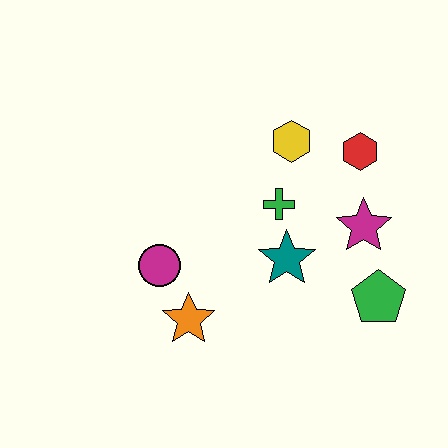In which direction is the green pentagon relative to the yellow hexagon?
The green pentagon is below the yellow hexagon.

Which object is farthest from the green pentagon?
The magenta circle is farthest from the green pentagon.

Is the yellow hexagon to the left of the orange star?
No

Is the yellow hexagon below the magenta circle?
No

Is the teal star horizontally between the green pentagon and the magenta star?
No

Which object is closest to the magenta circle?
The orange star is closest to the magenta circle.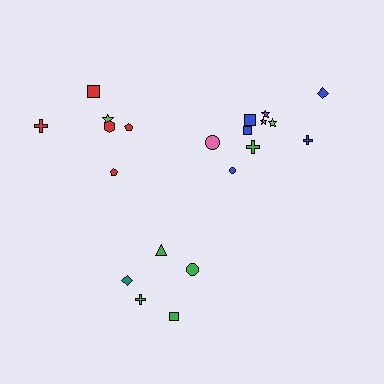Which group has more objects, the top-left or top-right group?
The top-right group.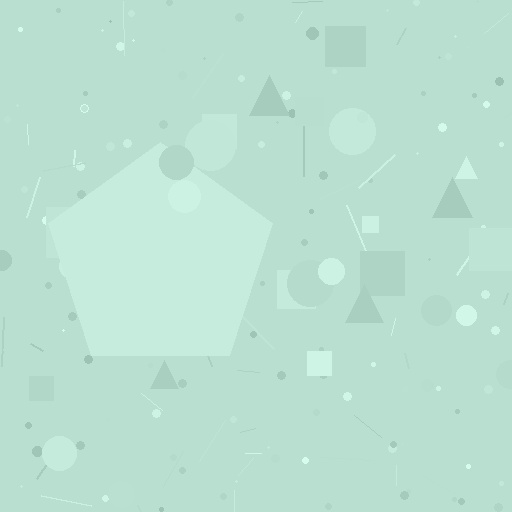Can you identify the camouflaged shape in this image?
The camouflaged shape is a pentagon.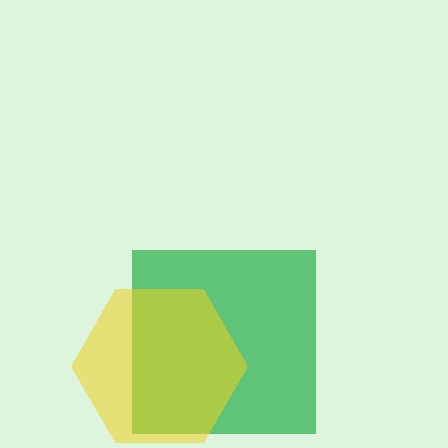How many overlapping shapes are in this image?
There are 2 overlapping shapes in the image.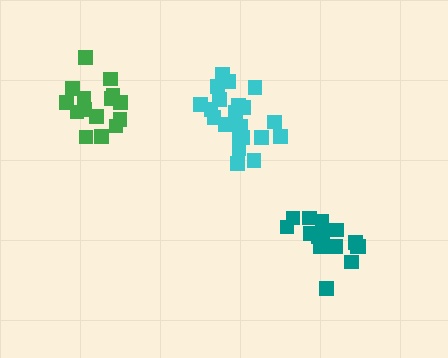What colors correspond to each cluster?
The clusters are colored: cyan, green, teal.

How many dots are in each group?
Group 1: 21 dots, Group 2: 15 dots, Group 3: 16 dots (52 total).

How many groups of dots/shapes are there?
There are 3 groups.